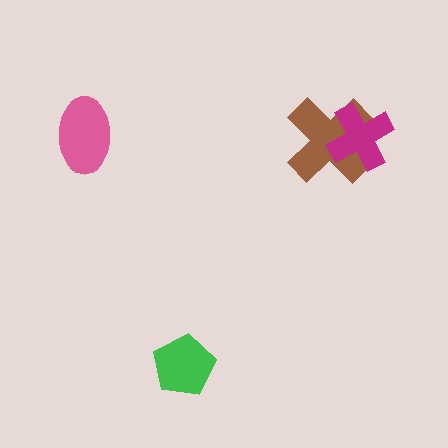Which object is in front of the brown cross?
The magenta cross is in front of the brown cross.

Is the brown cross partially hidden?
Yes, it is partially covered by another shape.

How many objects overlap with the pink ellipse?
0 objects overlap with the pink ellipse.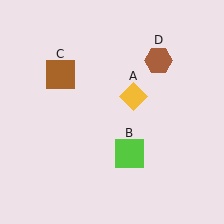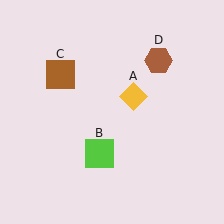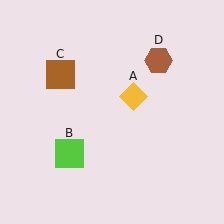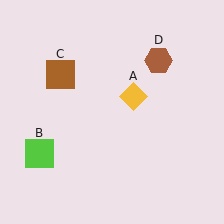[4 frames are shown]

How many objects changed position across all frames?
1 object changed position: lime square (object B).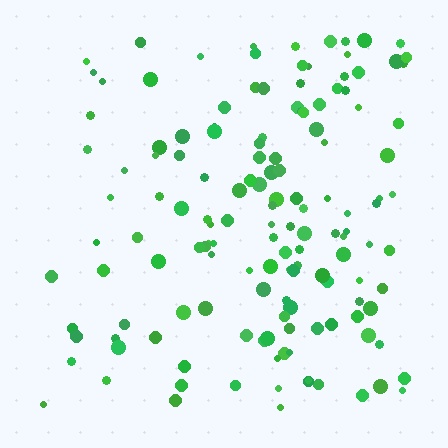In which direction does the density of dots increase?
From left to right, with the right side densest.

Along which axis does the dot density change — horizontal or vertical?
Horizontal.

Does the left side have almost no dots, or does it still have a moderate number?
Still a moderate number, just noticeably fewer than the right.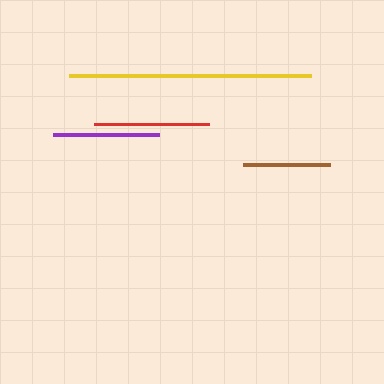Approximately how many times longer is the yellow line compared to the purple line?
The yellow line is approximately 2.3 times the length of the purple line.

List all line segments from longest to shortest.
From longest to shortest: yellow, red, purple, brown.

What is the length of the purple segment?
The purple segment is approximately 106 pixels long.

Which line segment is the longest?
The yellow line is the longest at approximately 242 pixels.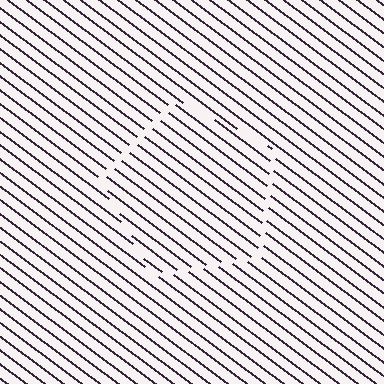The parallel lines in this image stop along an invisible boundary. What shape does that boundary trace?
An illusory pentagon. The interior of the shape contains the same grating, shifted by half a period — the contour is defined by the phase discontinuity where line-ends from the inner and outer gratings abut.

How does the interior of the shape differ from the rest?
The interior of the shape contains the same grating, shifted by half a period — the contour is defined by the phase discontinuity where line-ends from the inner and outer gratings abut.